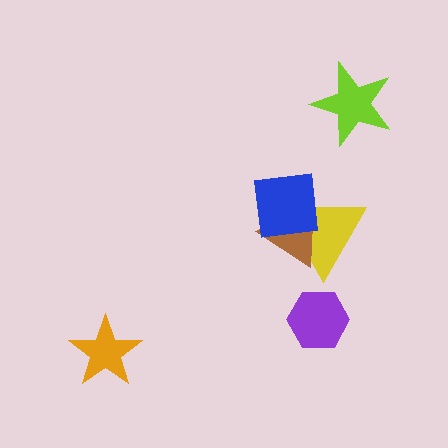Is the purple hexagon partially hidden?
No, no other shape covers it.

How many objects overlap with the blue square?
2 objects overlap with the blue square.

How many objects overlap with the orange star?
0 objects overlap with the orange star.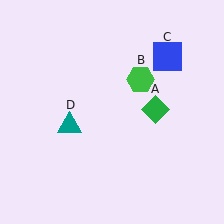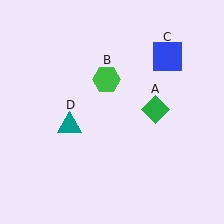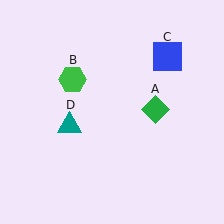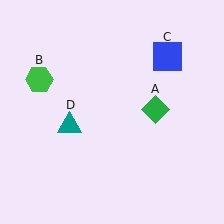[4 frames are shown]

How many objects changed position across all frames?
1 object changed position: green hexagon (object B).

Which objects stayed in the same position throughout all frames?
Green diamond (object A) and blue square (object C) and teal triangle (object D) remained stationary.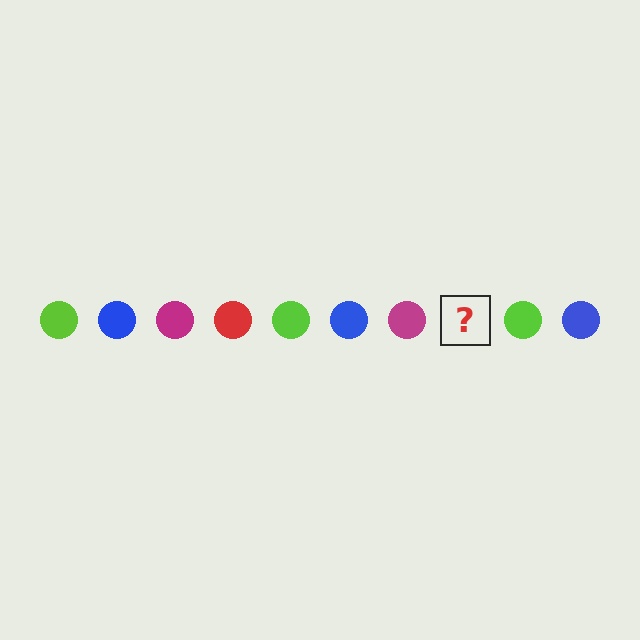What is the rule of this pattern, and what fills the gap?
The rule is that the pattern cycles through lime, blue, magenta, red circles. The gap should be filled with a red circle.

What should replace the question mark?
The question mark should be replaced with a red circle.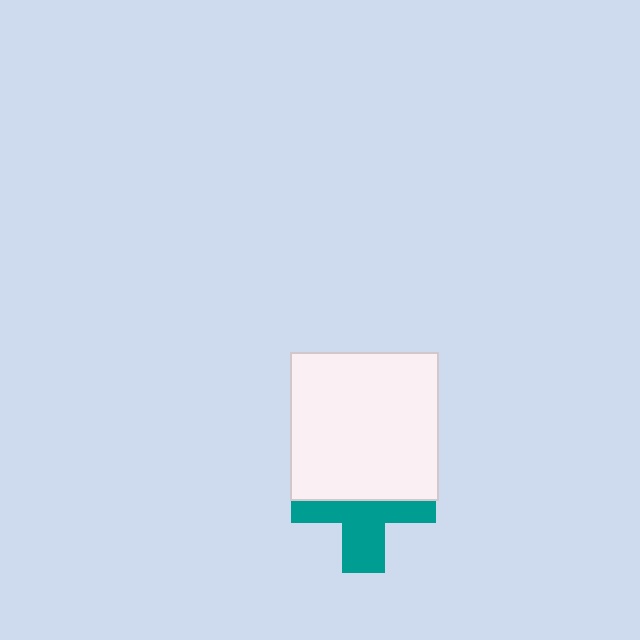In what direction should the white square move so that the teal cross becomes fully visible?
The white square should move up. That is the shortest direction to clear the overlap and leave the teal cross fully visible.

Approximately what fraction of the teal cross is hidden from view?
Roughly 50% of the teal cross is hidden behind the white square.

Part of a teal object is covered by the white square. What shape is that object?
It is a cross.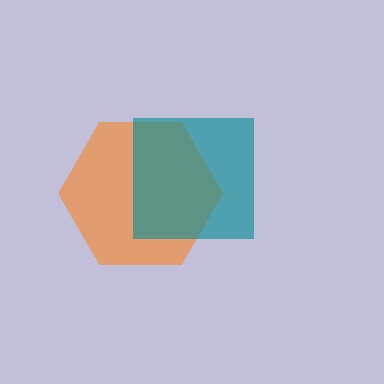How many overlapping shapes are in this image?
There are 2 overlapping shapes in the image.